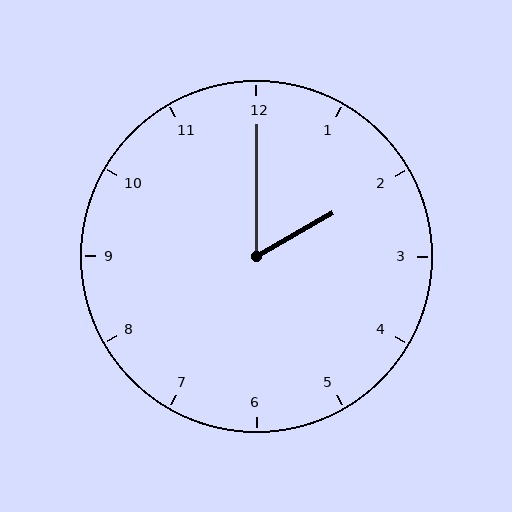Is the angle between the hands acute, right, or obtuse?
It is acute.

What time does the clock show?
2:00.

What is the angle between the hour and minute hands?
Approximately 60 degrees.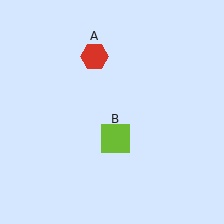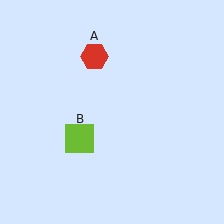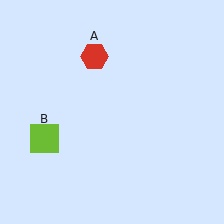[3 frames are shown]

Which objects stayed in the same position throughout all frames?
Red hexagon (object A) remained stationary.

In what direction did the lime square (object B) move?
The lime square (object B) moved left.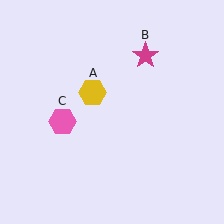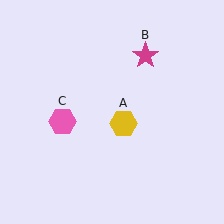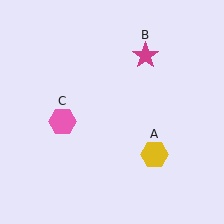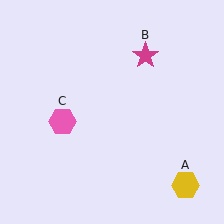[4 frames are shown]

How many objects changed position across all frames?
1 object changed position: yellow hexagon (object A).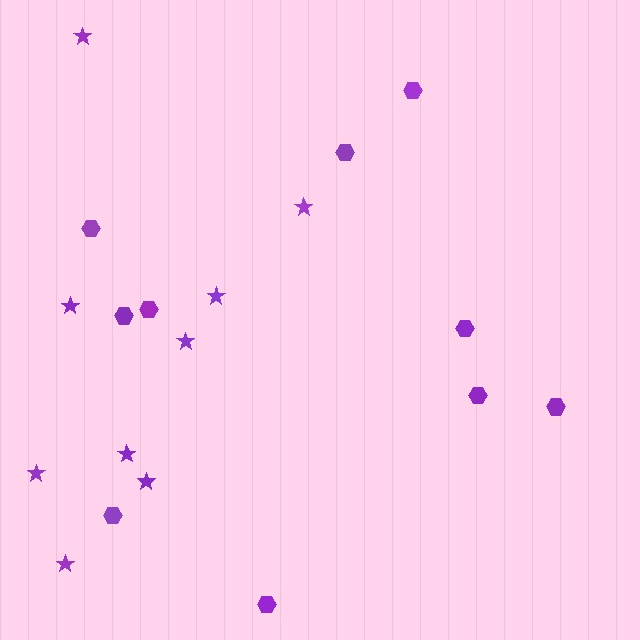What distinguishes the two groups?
There are 2 groups: one group of hexagons (10) and one group of stars (9).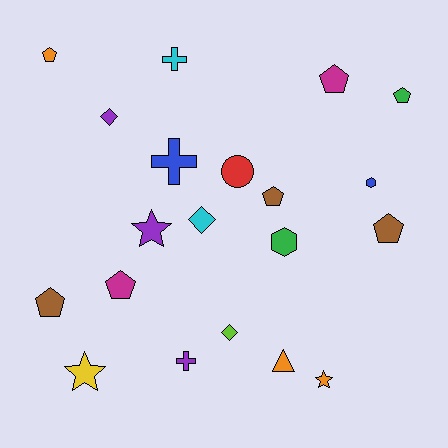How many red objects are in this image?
There is 1 red object.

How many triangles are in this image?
There is 1 triangle.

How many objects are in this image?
There are 20 objects.